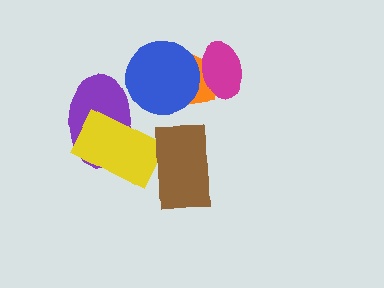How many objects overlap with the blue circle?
2 objects overlap with the blue circle.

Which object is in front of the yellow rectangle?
The brown rectangle is in front of the yellow rectangle.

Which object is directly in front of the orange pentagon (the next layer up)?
The blue circle is directly in front of the orange pentagon.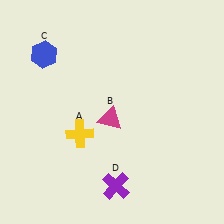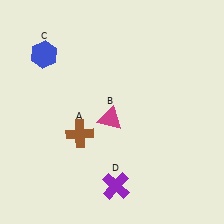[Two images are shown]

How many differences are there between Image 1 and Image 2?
There is 1 difference between the two images.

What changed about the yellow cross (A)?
In Image 1, A is yellow. In Image 2, it changed to brown.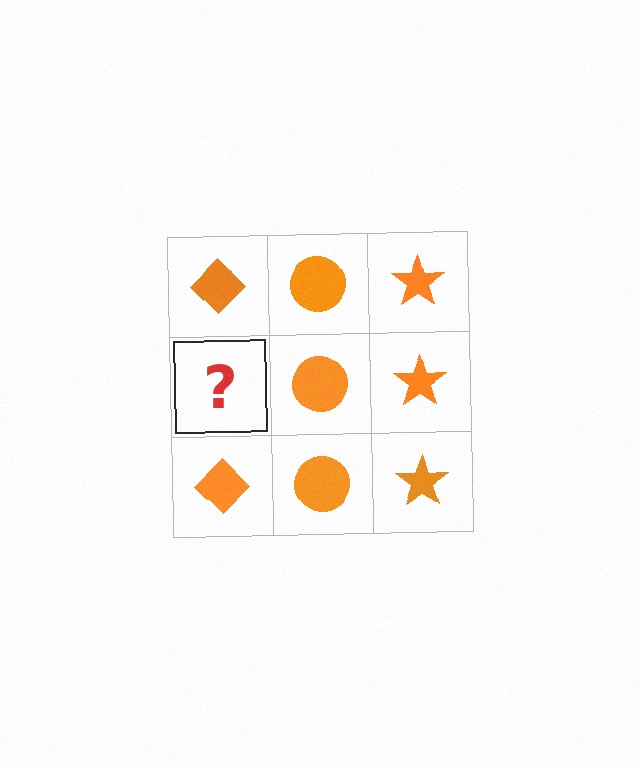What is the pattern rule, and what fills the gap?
The rule is that each column has a consistent shape. The gap should be filled with an orange diamond.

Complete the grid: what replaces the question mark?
The question mark should be replaced with an orange diamond.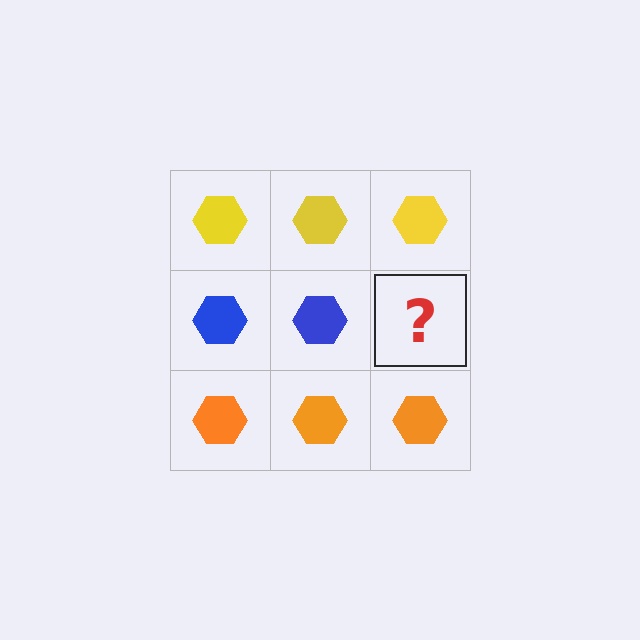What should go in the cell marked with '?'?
The missing cell should contain a blue hexagon.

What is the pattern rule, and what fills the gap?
The rule is that each row has a consistent color. The gap should be filled with a blue hexagon.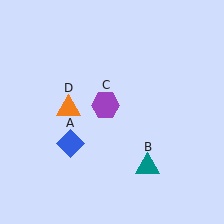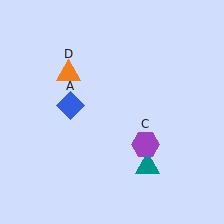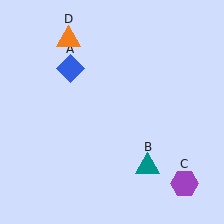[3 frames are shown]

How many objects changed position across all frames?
3 objects changed position: blue diamond (object A), purple hexagon (object C), orange triangle (object D).